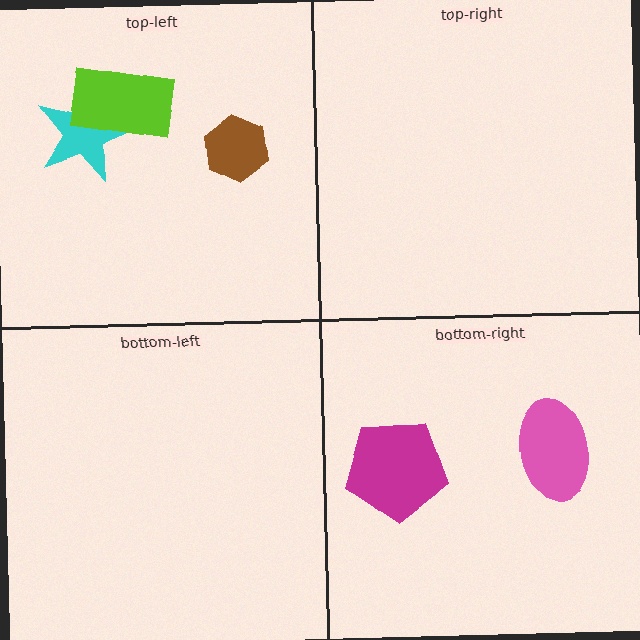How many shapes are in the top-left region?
3.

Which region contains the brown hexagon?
The top-left region.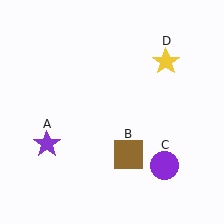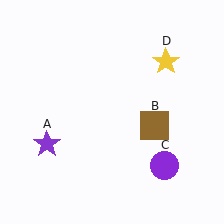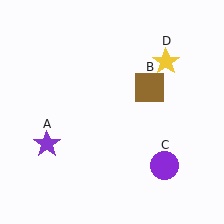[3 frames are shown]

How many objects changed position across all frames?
1 object changed position: brown square (object B).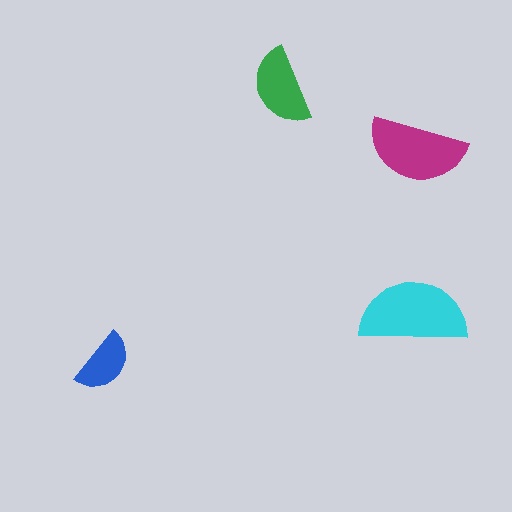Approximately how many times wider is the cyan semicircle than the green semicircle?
About 1.5 times wider.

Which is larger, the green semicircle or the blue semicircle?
The green one.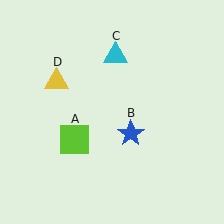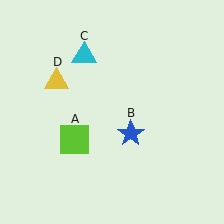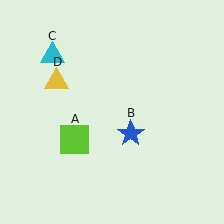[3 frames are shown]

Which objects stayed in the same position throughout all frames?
Lime square (object A) and blue star (object B) and yellow triangle (object D) remained stationary.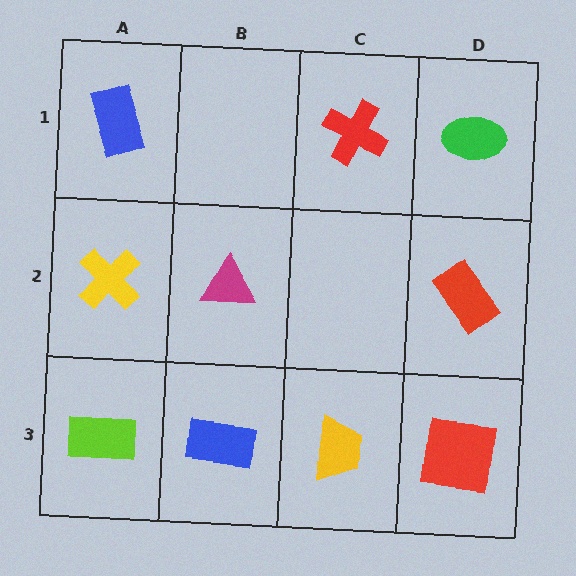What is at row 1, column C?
A red cross.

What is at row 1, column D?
A green ellipse.